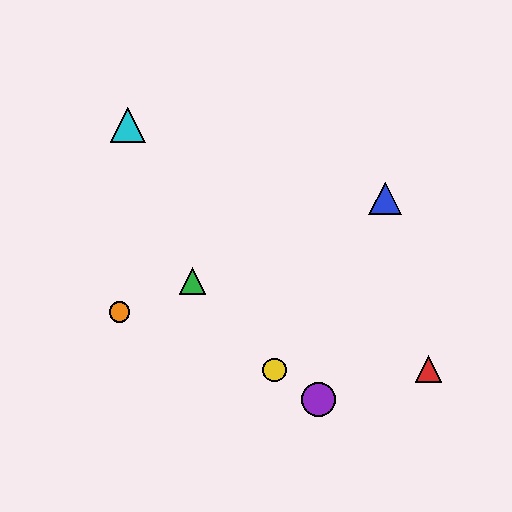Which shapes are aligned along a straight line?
The blue triangle, the green triangle, the orange circle are aligned along a straight line.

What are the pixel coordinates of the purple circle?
The purple circle is at (319, 400).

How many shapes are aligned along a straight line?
3 shapes (the blue triangle, the green triangle, the orange circle) are aligned along a straight line.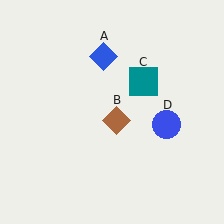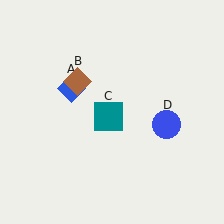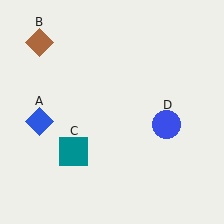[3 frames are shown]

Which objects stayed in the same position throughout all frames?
Blue circle (object D) remained stationary.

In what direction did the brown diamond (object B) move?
The brown diamond (object B) moved up and to the left.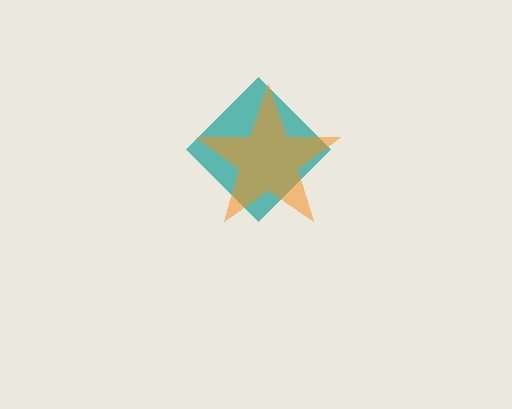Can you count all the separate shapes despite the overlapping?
Yes, there are 2 separate shapes.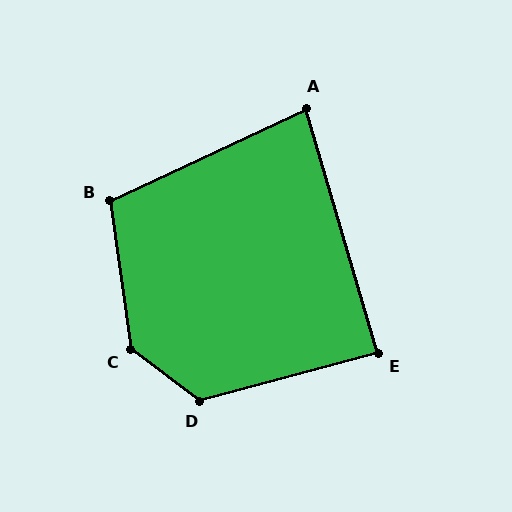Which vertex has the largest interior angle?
C, at approximately 135 degrees.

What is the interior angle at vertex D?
Approximately 128 degrees (obtuse).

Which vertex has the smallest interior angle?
A, at approximately 81 degrees.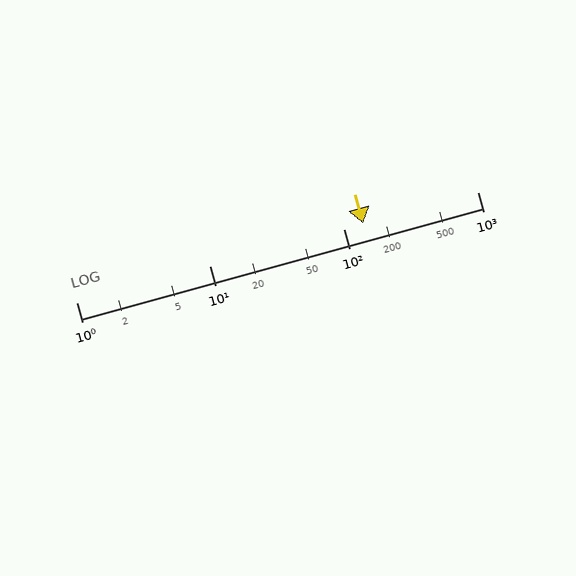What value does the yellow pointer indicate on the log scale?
The pointer indicates approximately 140.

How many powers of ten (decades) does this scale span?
The scale spans 3 decades, from 1 to 1000.